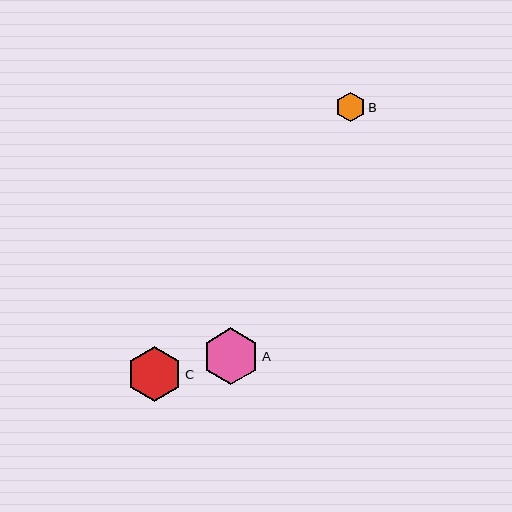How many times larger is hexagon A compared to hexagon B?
Hexagon A is approximately 1.9 times the size of hexagon B.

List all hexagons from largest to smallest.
From largest to smallest: A, C, B.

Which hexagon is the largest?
Hexagon A is the largest with a size of approximately 57 pixels.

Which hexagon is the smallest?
Hexagon B is the smallest with a size of approximately 30 pixels.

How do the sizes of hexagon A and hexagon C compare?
Hexagon A and hexagon C are approximately the same size.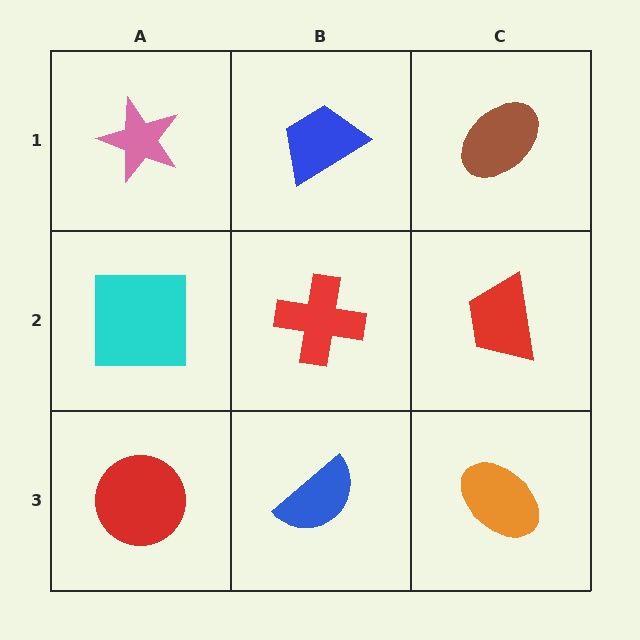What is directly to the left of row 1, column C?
A blue trapezoid.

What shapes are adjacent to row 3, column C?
A red trapezoid (row 2, column C), a blue semicircle (row 3, column B).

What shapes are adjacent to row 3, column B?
A red cross (row 2, column B), a red circle (row 3, column A), an orange ellipse (row 3, column C).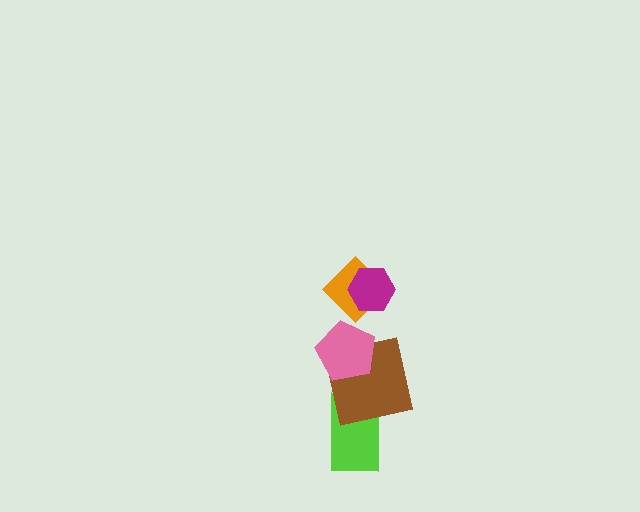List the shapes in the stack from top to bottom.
From top to bottom: the magenta hexagon, the orange diamond, the pink pentagon, the brown square, the lime rectangle.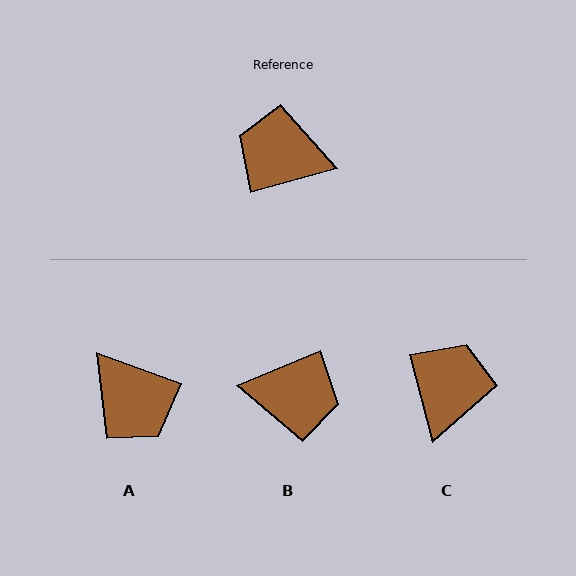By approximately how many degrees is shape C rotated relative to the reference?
Approximately 91 degrees clockwise.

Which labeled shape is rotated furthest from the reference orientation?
B, about 172 degrees away.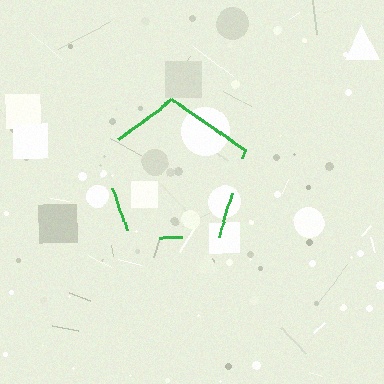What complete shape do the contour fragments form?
The contour fragments form a pentagon.